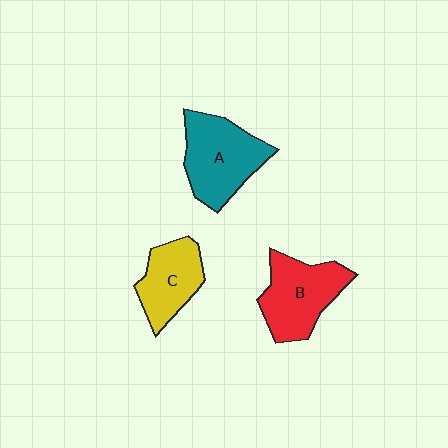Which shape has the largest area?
Shape A (teal).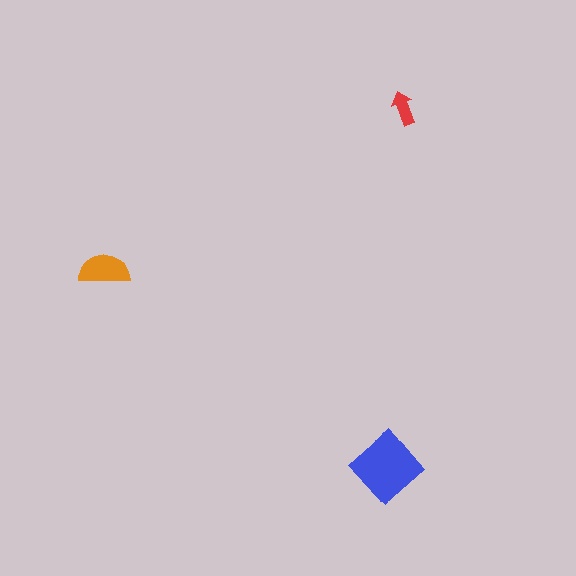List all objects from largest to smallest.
The blue diamond, the orange semicircle, the red arrow.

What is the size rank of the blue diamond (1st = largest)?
1st.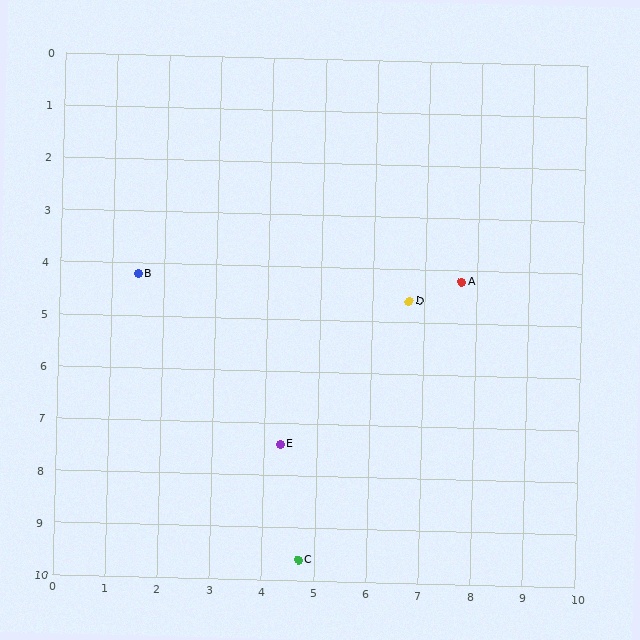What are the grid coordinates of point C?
Point C is at approximately (4.7, 9.6).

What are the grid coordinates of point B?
Point B is at approximately (1.5, 4.2).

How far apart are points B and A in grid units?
Points B and A are about 6.2 grid units apart.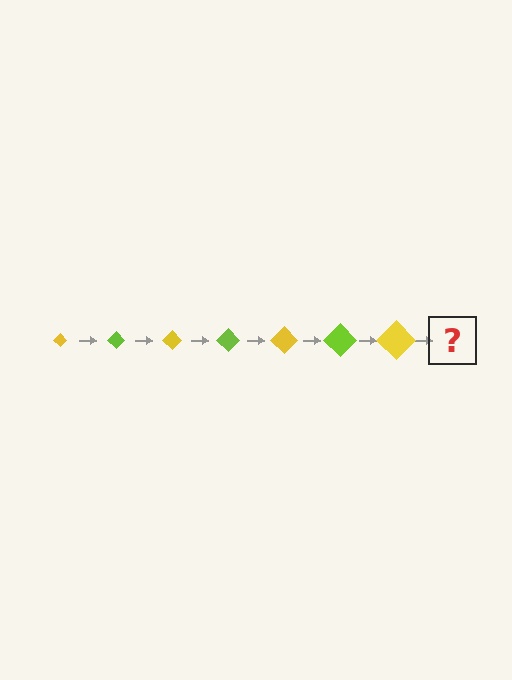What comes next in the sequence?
The next element should be a lime diamond, larger than the previous one.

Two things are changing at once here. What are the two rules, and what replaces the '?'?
The two rules are that the diamond grows larger each step and the color cycles through yellow and lime. The '?' should be a lime diamond, larger than the previous one.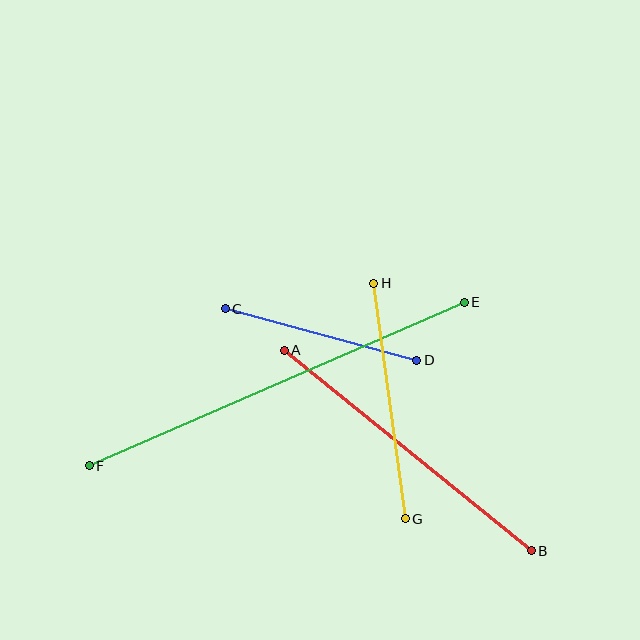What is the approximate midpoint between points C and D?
The midpoint is at approximately (321, 335) pixels.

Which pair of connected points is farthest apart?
Points E and F are farthest apart.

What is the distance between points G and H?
The distance is approximately 237 pixels.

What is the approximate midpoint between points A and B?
The midpoint is at approximately (408, 450) pixels.